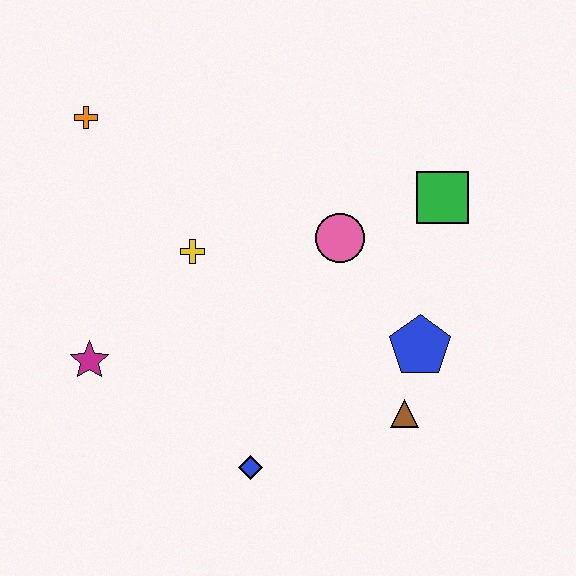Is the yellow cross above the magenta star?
Yes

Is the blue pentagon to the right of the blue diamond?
Yes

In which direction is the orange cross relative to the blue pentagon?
The orange cross is to the left of the blue pentagon.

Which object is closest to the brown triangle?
The blue pentagon is closest to the brown triangle.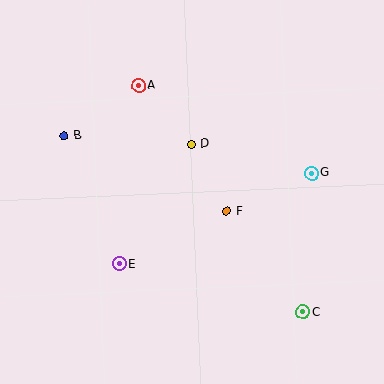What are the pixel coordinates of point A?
Point A is at (139, 85).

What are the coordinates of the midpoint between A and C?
The midpoint between A and C is at (221, 199).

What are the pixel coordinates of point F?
Point F is at (226, 211).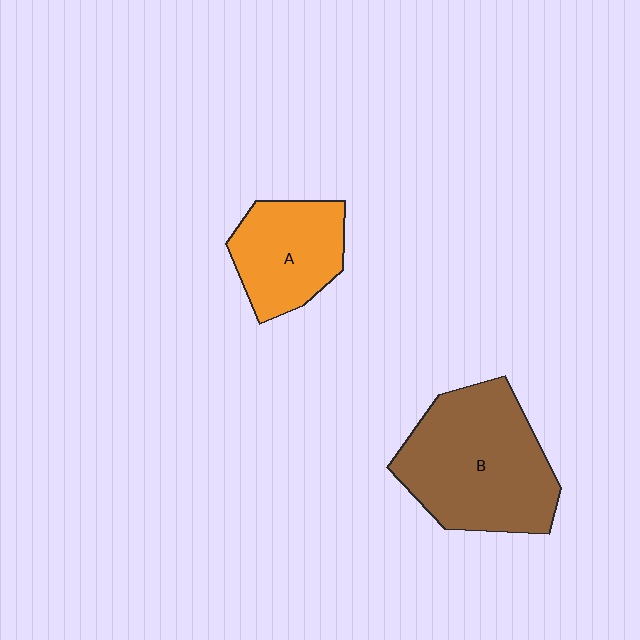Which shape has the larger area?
Shape B (brown).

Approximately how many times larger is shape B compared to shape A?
Approximately 1.7 times.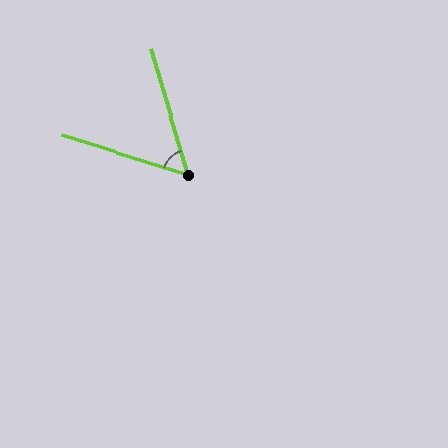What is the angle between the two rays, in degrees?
Approximately 56 degrees.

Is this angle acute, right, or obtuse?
It is acute.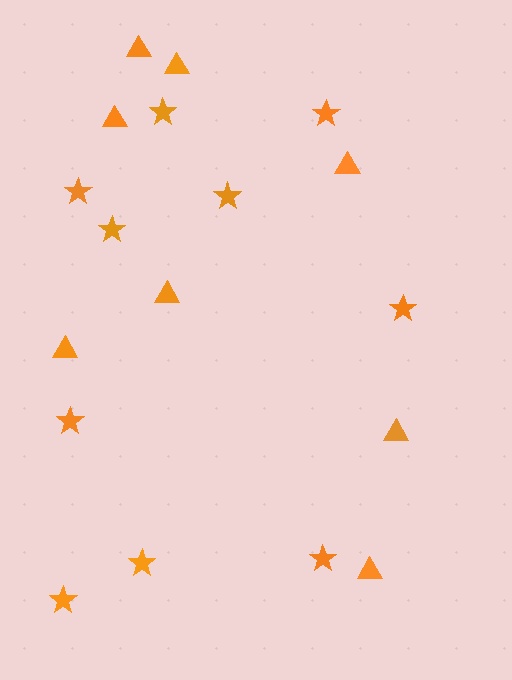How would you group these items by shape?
There are 2 groups: one group of stars (10) and one group of triangles (8).